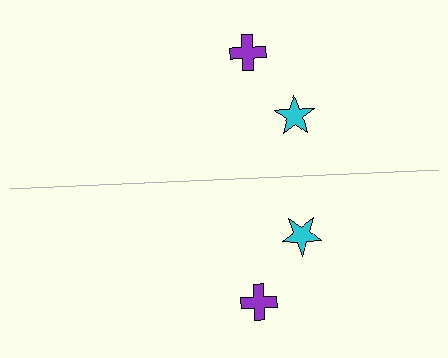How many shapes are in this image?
There are 4 shapes in this image.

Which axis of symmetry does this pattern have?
The pattern has a horizontal axis of symmetry running through the center of the image.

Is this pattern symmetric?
Yes, this pattern has bilateral (reflection) symmetry.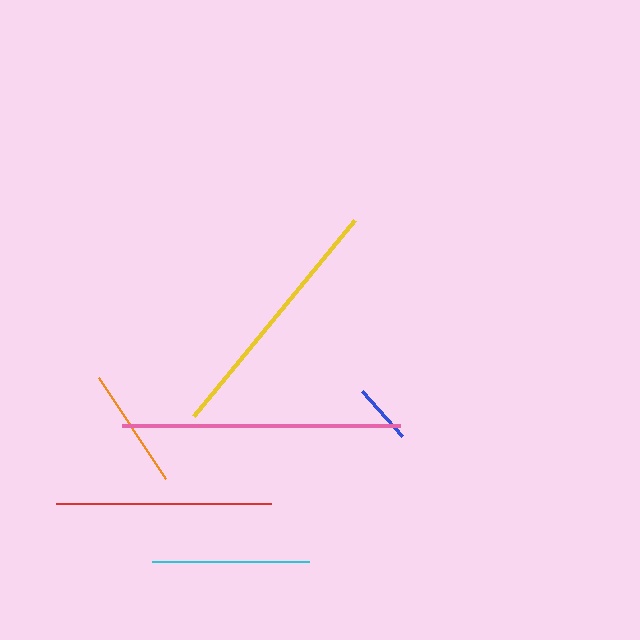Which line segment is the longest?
The pink line is the longest at approximately 279 pixels.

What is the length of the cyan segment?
The cyan segment is approximately 156 pixels long.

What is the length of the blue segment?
The blue segment is approximately 60 pixels long.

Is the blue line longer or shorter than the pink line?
The pink line is longer than the blue line.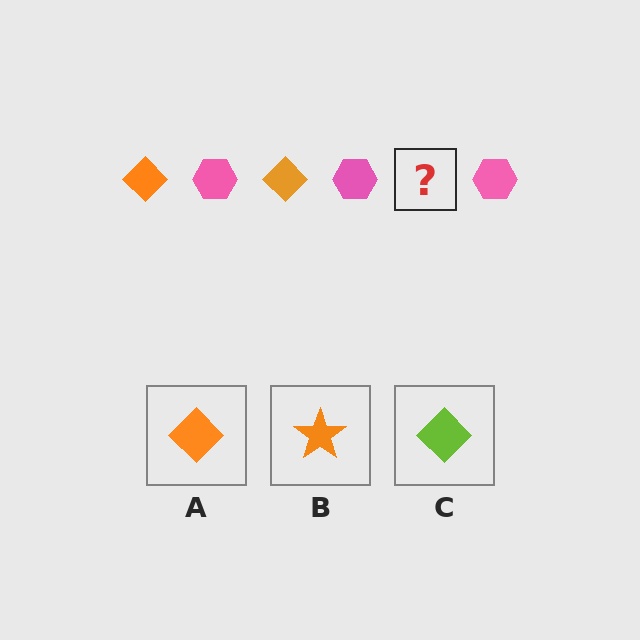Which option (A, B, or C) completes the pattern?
A.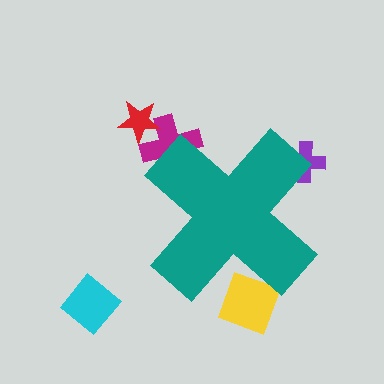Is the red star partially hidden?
No, the red star is fully visible.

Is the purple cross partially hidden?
Yes, the purple cross is partially hidden behind the teal cross.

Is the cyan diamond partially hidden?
No, the cyan diamond is fully visible.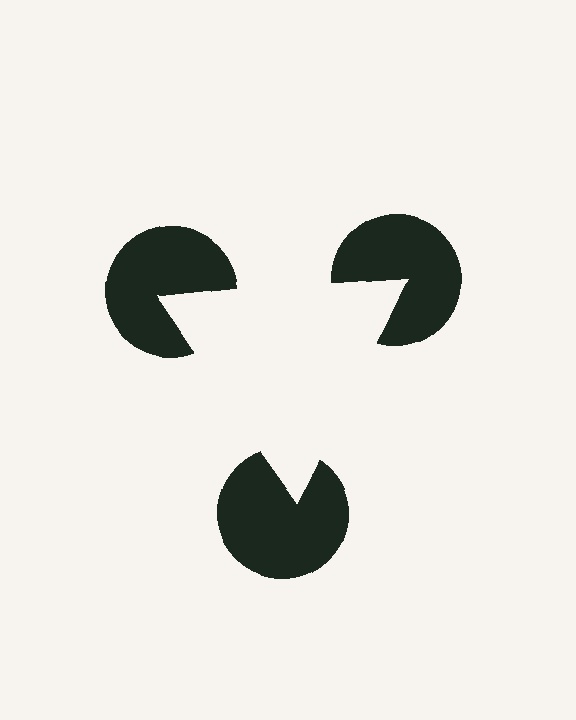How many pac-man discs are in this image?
There are 3 — one at each vertex of the illusory triangle.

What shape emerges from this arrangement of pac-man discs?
An illusory triangle — its edges are inferred from the aligned wedge cuts in the pac-man discs, not physically drawn.